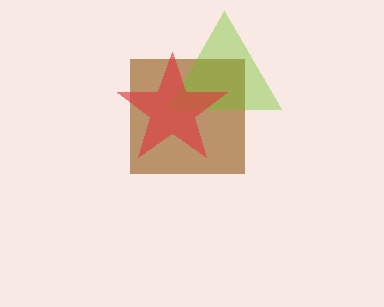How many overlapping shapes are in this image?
There are 3 overlapping shapes in the image.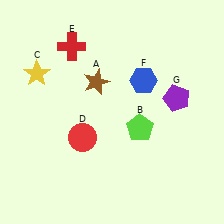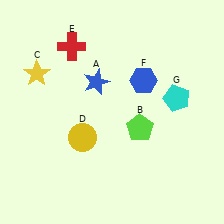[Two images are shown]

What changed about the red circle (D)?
In Image 1, D is red. In Image 2, it changed to yellow.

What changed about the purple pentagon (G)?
In Image 1, G is purple. In Image 2, it changed to cyan.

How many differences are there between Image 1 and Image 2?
There are 3 differences between the two images.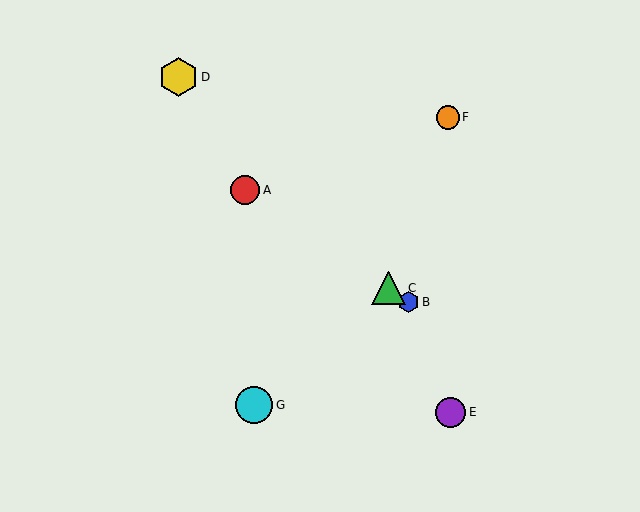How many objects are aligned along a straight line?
3 objects (A, B, C) are aligned along a straight line.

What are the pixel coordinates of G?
Object G is at (254, 405).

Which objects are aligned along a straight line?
Objects A, B, C are aligned along a straight line.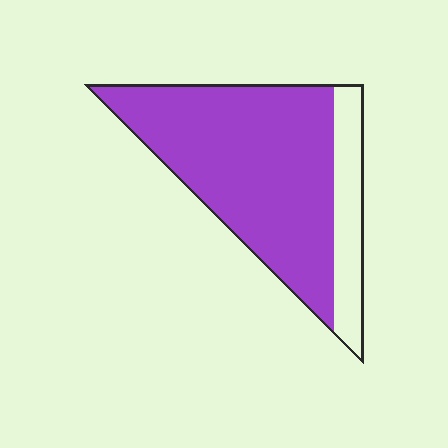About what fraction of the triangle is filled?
About four fifths (4/5).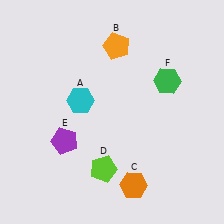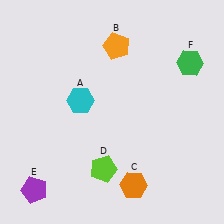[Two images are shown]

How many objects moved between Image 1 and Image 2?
2 objects moved between the two images.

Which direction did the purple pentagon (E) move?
The purple pentagon (E) moved down.